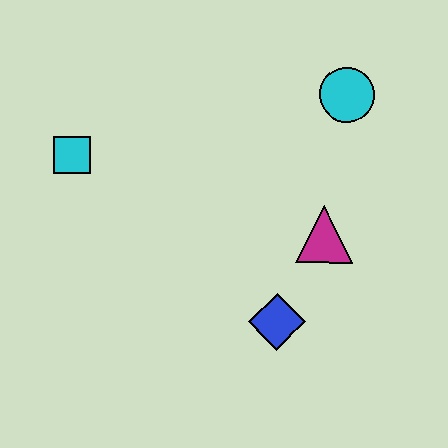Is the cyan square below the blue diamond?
No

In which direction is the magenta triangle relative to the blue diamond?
The magenta triangle is above the blue diamond.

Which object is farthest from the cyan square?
The cyan circle is farthest from the cyan square.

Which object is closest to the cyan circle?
The magenta triangle is closest to the cyan circle.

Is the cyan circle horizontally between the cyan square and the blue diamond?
No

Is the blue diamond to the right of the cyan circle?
No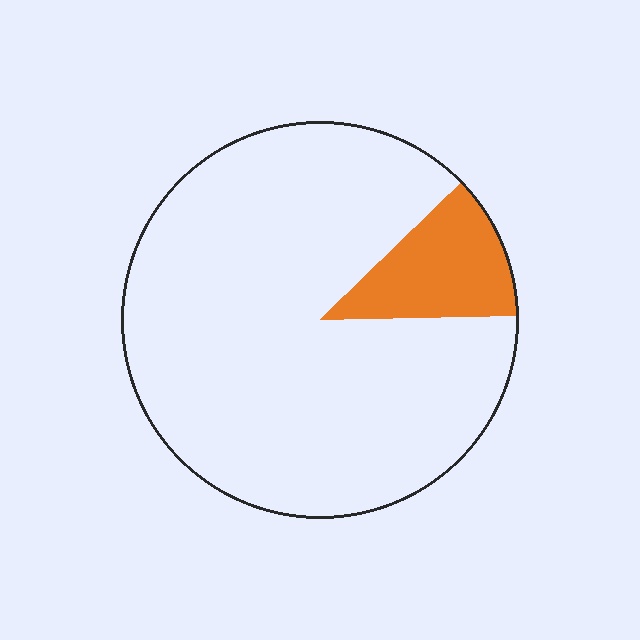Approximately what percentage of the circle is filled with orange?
Approximately 10%.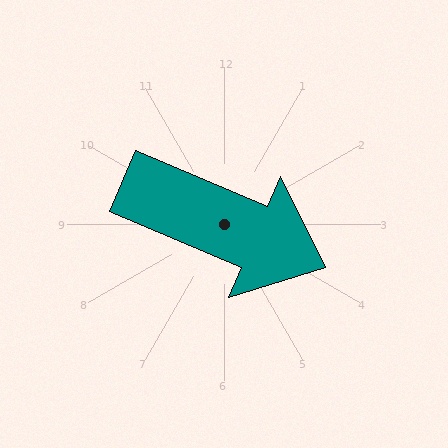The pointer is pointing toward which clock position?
Roughly 4 o'clock.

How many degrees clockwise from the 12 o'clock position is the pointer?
Approximately 113 degrees.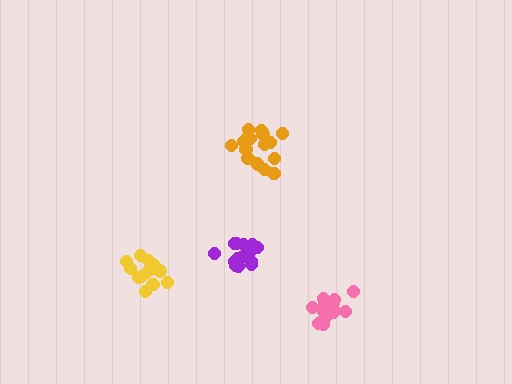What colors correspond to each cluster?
The clusters are colored: yellow, pink, orange, purple.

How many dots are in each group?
Group 1: 13 dots, Group 2: 17 dots, Group 3: 17 dots, Group 4: 17 dots (64 total).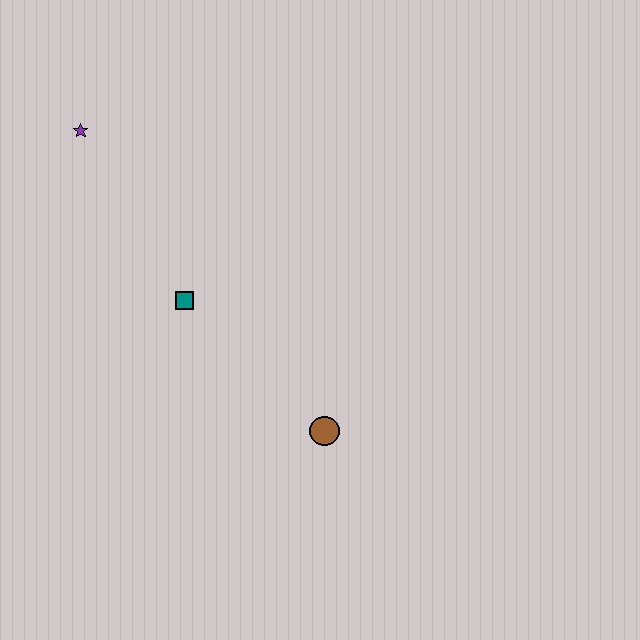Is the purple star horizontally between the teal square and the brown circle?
No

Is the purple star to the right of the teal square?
No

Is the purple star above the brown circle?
Yes